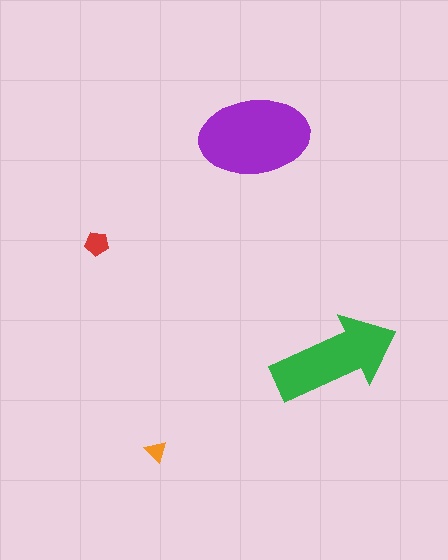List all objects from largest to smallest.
The purple ellipse, the green arrow, the red pentagon, the orange triangle.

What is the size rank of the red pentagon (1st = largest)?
3rd.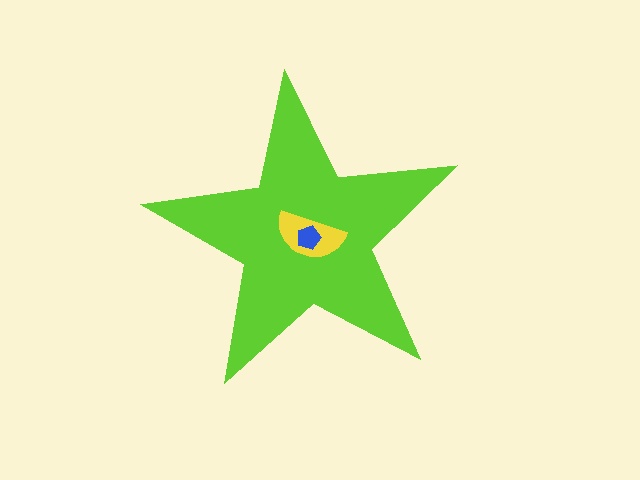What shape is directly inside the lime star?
The yellow semicircle.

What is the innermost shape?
The blue pentagon.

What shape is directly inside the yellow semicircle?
The blue pentagon.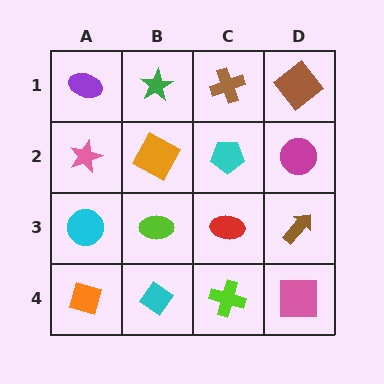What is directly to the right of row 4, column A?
A cyan diamond.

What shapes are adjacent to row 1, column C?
A cyan pentagon (row 2, column C), a green star (row 1, column B), a brown diamond (row 1, column D).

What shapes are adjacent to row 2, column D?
A brown diamond (row 1, column D), a brown arrow (row 3, column D), a cyan pentagon (row 2, column C).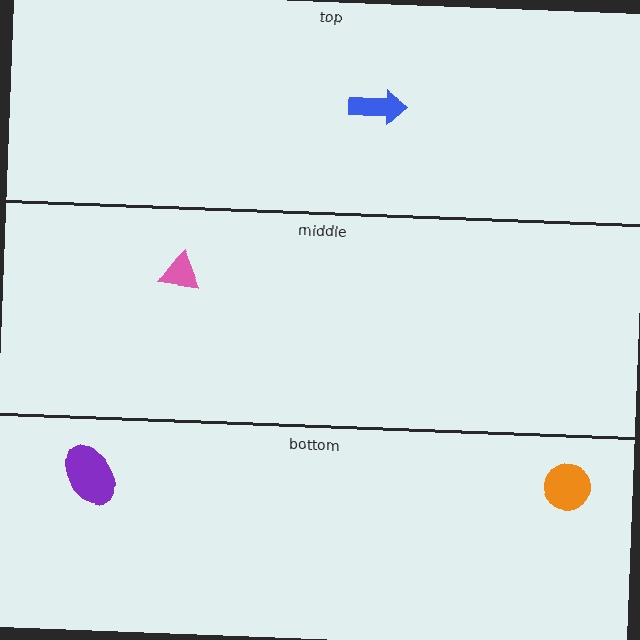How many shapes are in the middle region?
1.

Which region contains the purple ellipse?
The bottom region.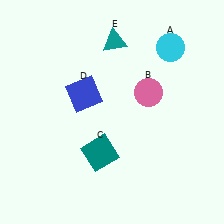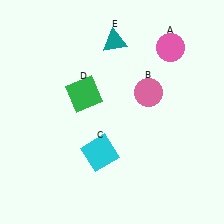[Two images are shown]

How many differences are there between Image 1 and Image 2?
There are 3 differences between the two images.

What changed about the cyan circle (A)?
In Image 1, A is cyan. In Image 2, it changed to pink.